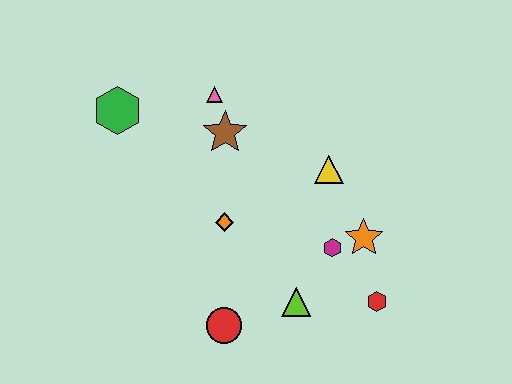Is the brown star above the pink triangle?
No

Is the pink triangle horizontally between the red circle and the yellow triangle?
No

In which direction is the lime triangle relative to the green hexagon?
The lime triangle is below the green hexagon.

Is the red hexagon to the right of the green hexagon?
Yes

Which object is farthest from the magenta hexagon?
The green hexagon is farthest from the magenta hexagon.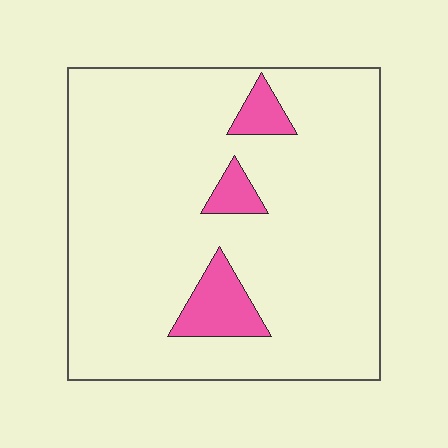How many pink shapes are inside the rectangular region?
3.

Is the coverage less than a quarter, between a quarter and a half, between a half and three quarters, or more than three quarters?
Less than a quarter.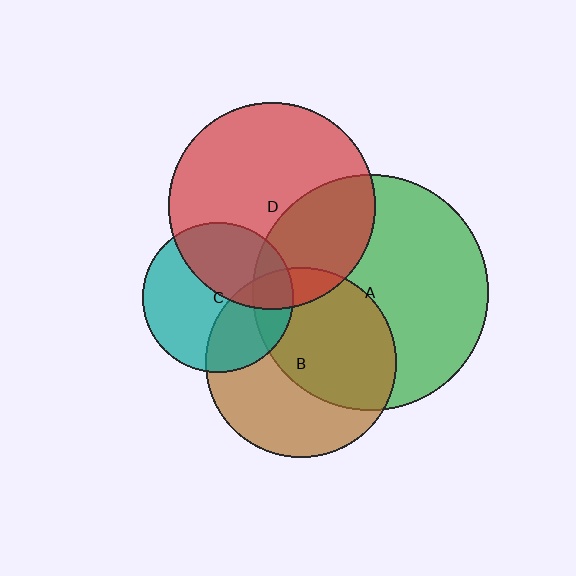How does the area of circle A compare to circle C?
Approximately 2.5 times.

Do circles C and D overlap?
Yes.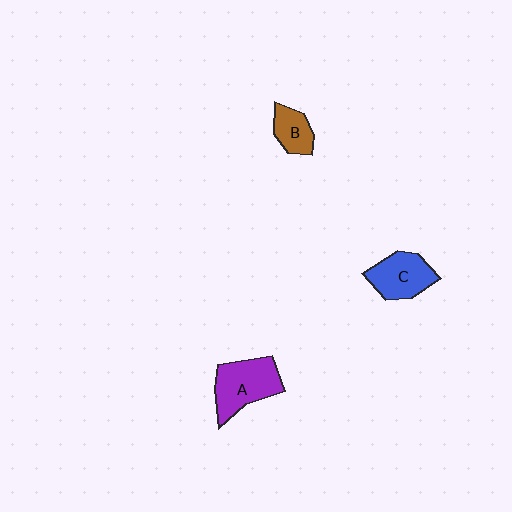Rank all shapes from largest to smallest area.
From largest to smallest: A (purple), C (blue), B (brown).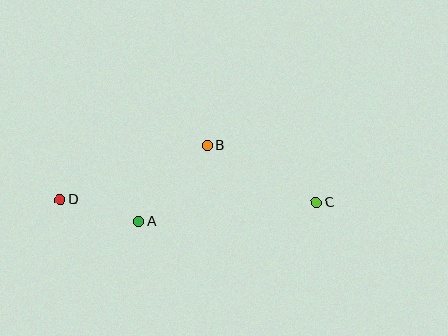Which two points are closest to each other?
Points A and D are closest to each other.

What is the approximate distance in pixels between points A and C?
The distance between A and C is approximately 179 pixels.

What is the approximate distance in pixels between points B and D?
The distance between B and D is approximately 156 pixels.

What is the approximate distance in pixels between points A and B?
The distance between A and B is approximately 102 pixels.